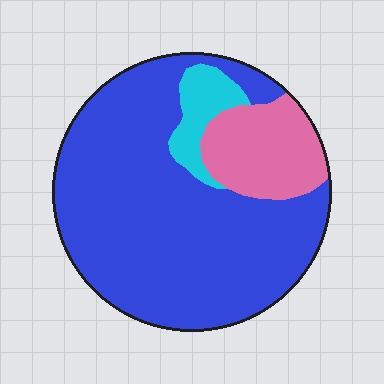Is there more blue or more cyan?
Blue.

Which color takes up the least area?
Cyan, at roughly 5%.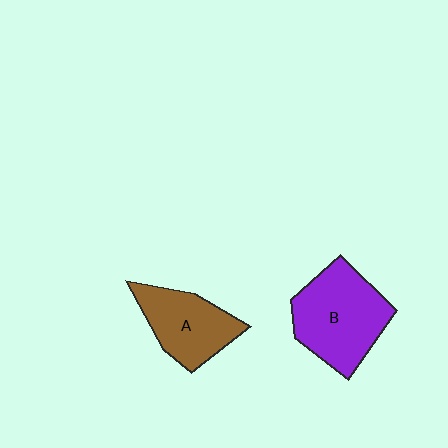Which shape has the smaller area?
Shape A (brown).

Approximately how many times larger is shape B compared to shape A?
Approximately 1.4 times.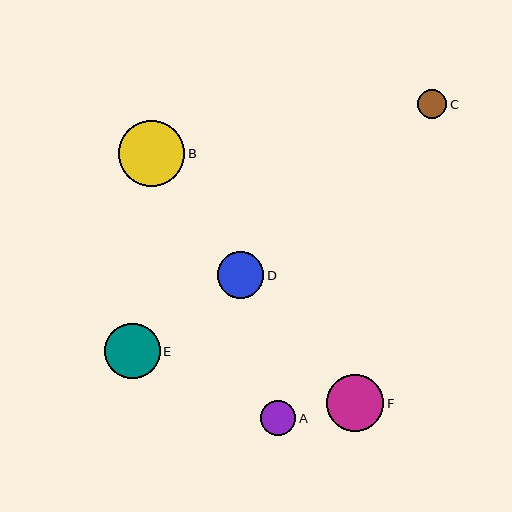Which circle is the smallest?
Circle C is the smallest with a size of approximately 29 pixels.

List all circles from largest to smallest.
From largest to smallest: B, F, E, D, A, C.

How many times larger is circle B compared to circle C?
Circle B is approximately 2.3 times the size of circle C.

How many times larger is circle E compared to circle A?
Circle E is approximately 1.6 times the size of circle A.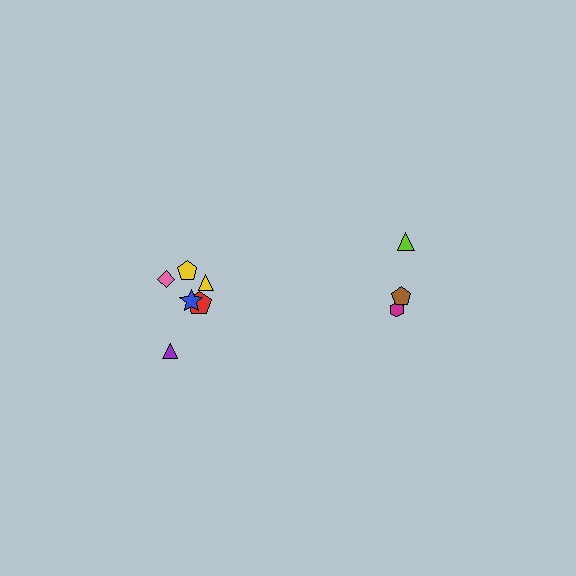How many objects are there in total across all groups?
There are 9 objects.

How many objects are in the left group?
There are 6 objects.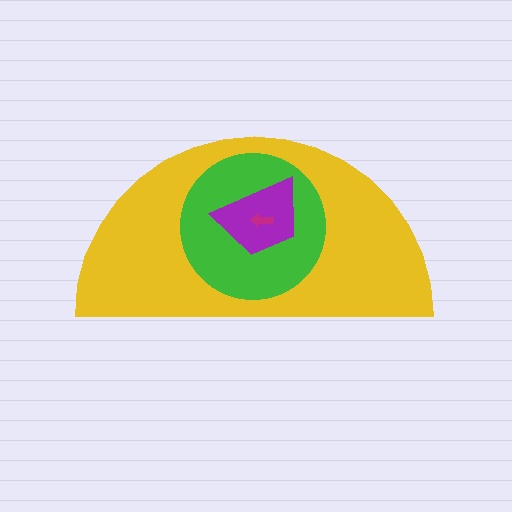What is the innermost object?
The magenta arrow.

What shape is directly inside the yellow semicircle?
The green circle.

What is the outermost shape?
The yellow semicircle.